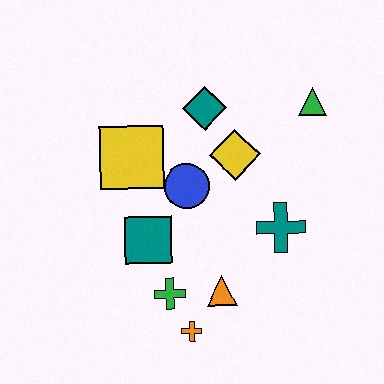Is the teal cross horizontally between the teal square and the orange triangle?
No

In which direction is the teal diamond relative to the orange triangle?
The teal diamond is above the orange triangle.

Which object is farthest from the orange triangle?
The green triangle is farthest from the orange triangle.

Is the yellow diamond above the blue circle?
Yes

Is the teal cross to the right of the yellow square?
Yes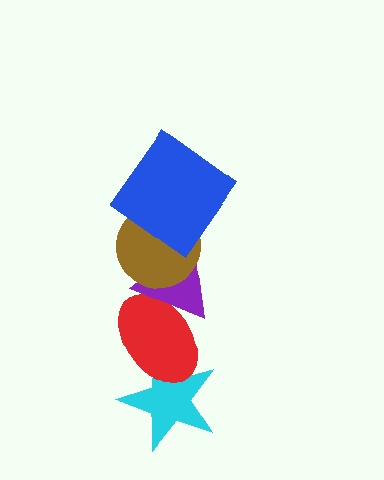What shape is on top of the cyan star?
The red ellipse is on top of the cyan star.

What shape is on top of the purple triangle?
The brown circle is on top of the purple triangle.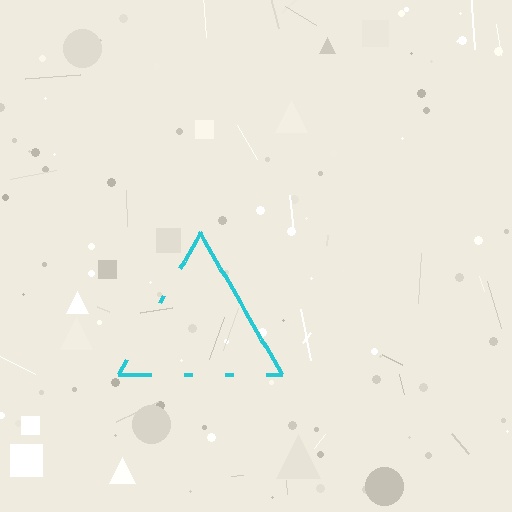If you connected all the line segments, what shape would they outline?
They would outline a triangle.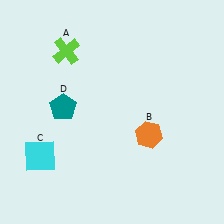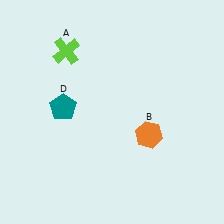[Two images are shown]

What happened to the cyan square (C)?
The cyan square (C) was removed in Image 2. It was in the bottom-left area of Image 1.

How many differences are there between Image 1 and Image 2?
There is 1 difference between the two images.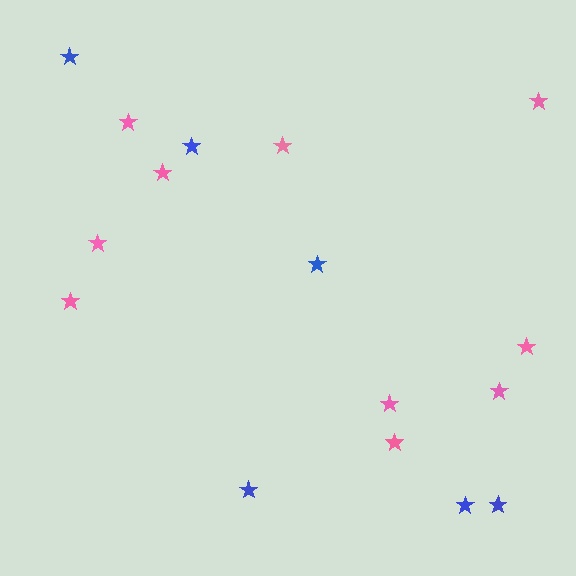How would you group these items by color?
There are 2 groups: one group of blue stars (6) and one group of pink stars (10).